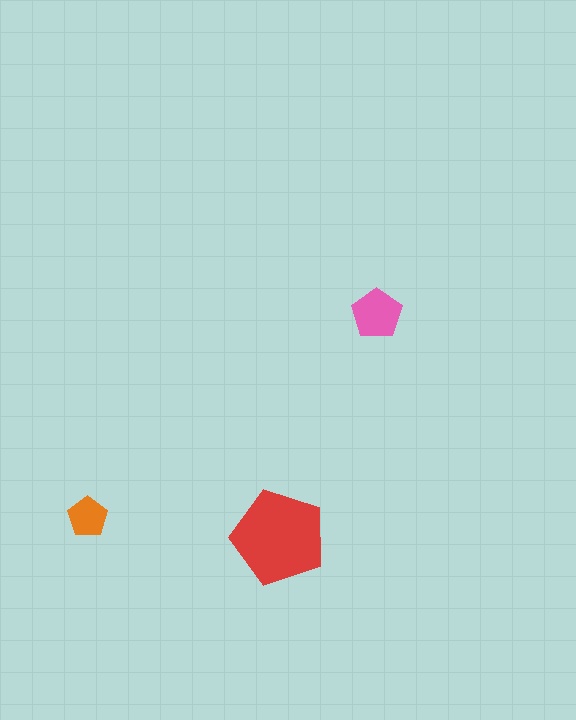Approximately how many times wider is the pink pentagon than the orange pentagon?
About 1.5 times wider.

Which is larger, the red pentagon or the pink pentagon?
The red one.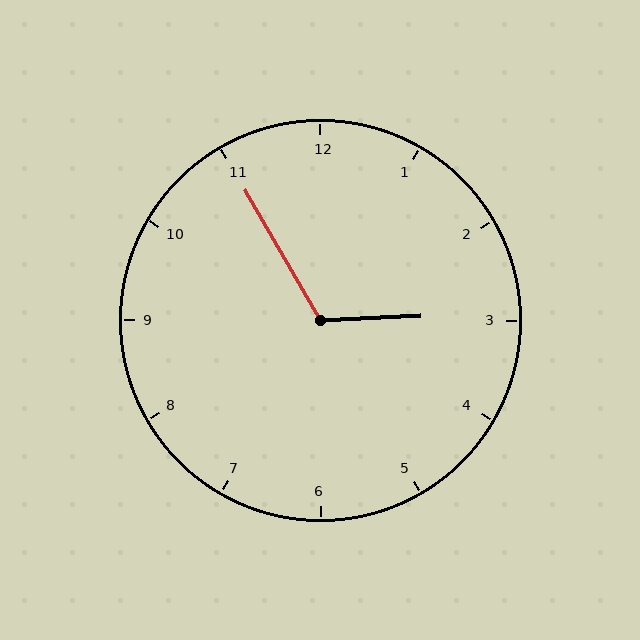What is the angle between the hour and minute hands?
Approximately 118 degrees.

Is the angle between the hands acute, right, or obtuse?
It is obtuse.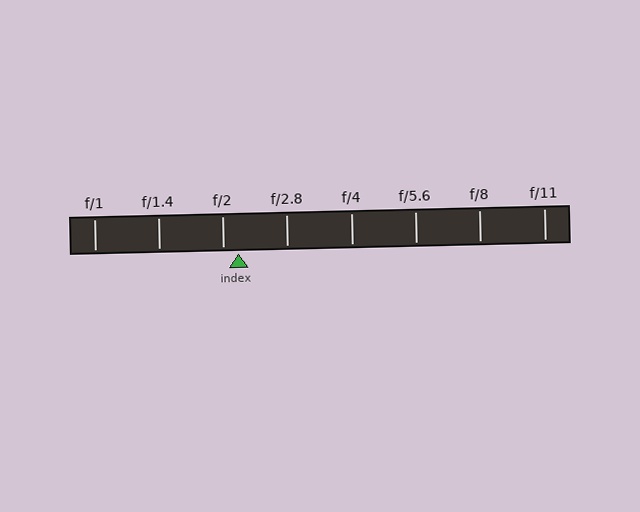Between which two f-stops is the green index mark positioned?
The index mark is between f/2 and f/2.8.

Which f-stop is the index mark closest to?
The index mark is closest to f/2.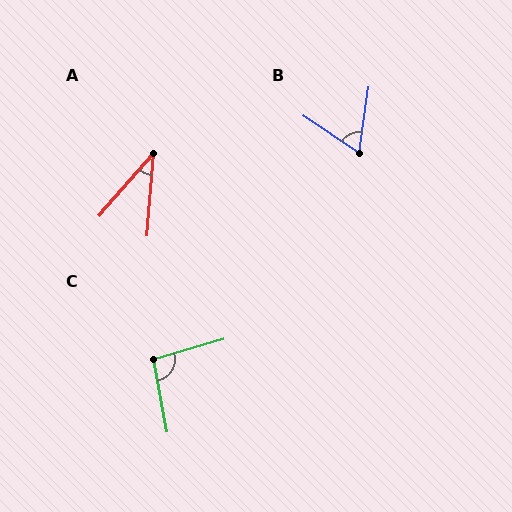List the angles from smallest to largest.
A (36°), B (64°), C (96°).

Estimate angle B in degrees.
Approximately 64 degrees.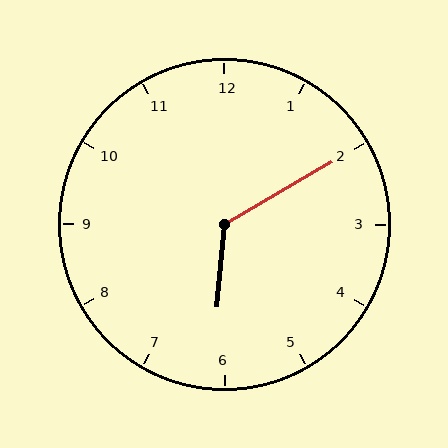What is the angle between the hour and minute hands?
Approximately 125 degrees.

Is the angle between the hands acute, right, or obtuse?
It is obtuse.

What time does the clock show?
6:10.